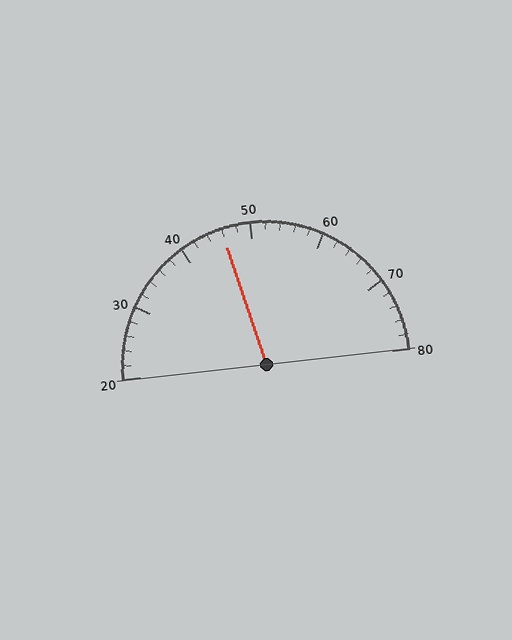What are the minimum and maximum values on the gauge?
The gauge ranges from 20 to 80.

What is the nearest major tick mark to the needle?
The nearest major tick mark is 50.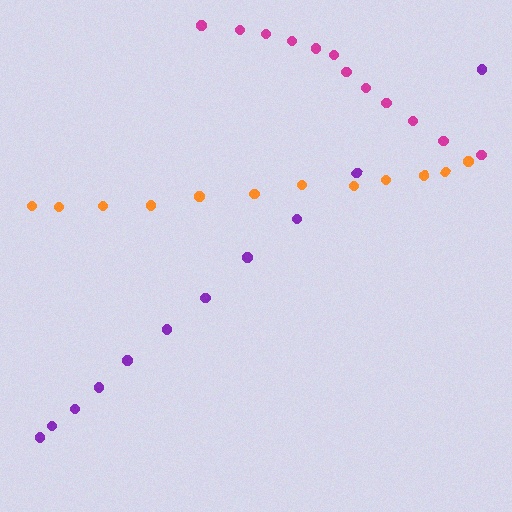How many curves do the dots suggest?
There are 3 distinct paths.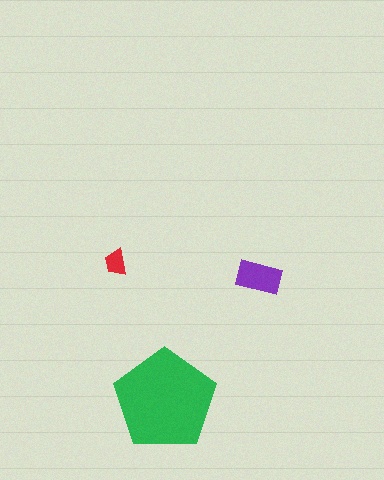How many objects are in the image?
There are 3 objects in the image.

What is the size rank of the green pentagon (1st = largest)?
1st.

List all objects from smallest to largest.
The red trapezoid, the purple rectangle, the green pentagon.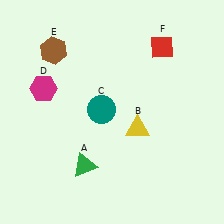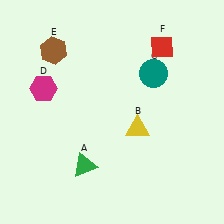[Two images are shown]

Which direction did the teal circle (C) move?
The teal circle (C) moved right.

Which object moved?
The teal circle (C) moved right.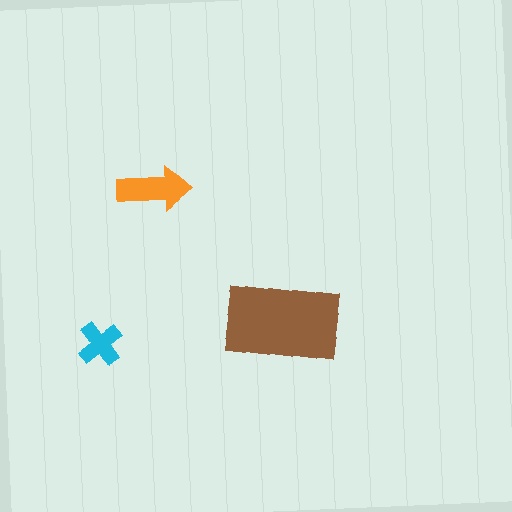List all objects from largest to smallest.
The brown rectangle, the orange arrow, the cyan cross.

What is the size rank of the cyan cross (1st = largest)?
3rd.